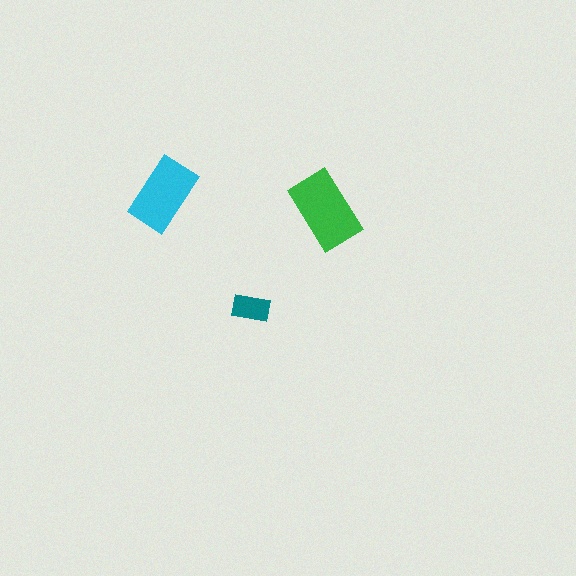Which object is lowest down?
The teal rectangle is bottommost.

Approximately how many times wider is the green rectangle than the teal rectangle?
About 2 times wider.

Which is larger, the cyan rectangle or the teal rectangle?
The cyan one.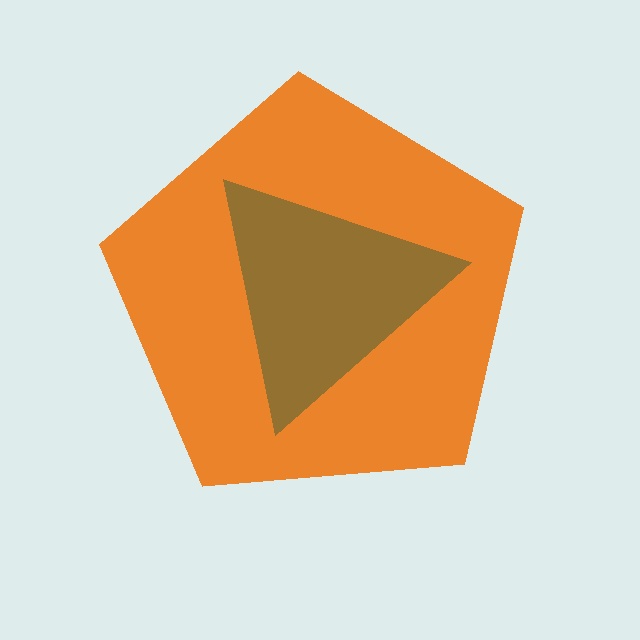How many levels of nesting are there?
2.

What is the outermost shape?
The orange pentagon.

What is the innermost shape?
The brown triangle.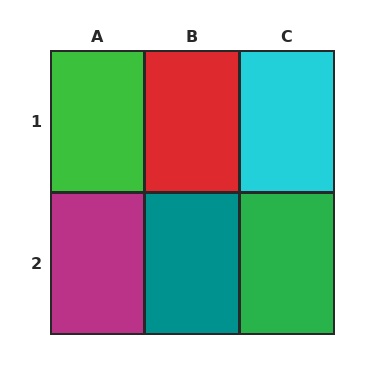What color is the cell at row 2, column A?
Magenta.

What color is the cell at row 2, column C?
Green.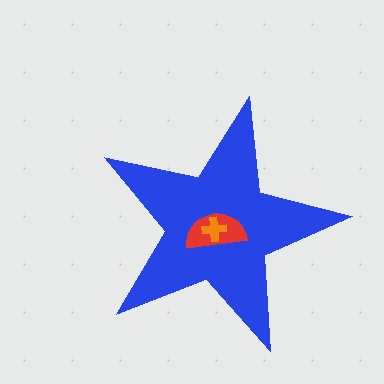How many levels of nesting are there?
3.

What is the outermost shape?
The blue star.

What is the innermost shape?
The orange cross.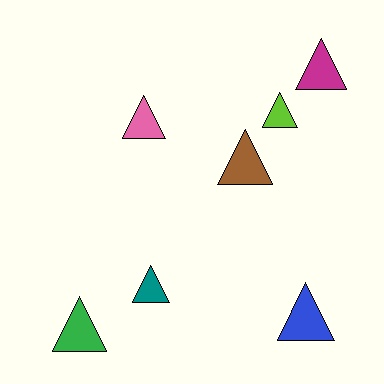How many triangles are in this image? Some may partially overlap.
There are 7 triangles.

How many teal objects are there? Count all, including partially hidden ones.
There is 1 teal object.